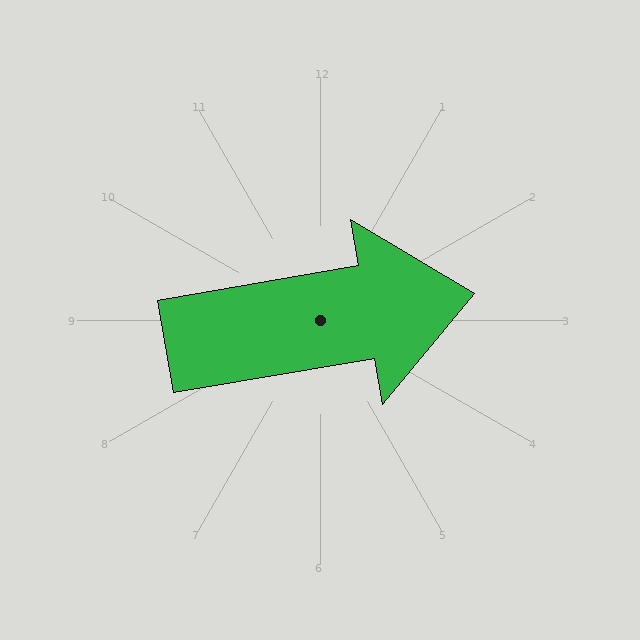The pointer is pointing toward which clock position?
Roughly 3 o'clock.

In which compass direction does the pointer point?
East.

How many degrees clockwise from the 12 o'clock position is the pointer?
Approximately 80 degrees.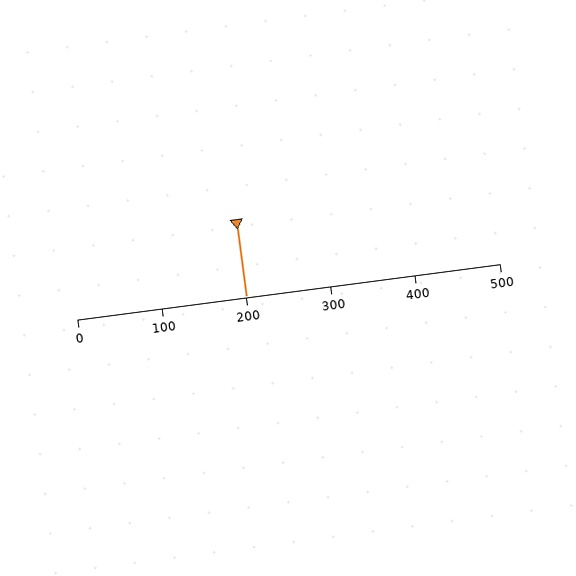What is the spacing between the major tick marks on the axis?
The major ticks are spaced 100 apart.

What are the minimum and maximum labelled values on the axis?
The axis runs from 0 to 500.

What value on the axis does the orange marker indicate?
The marker indicates approximately 200.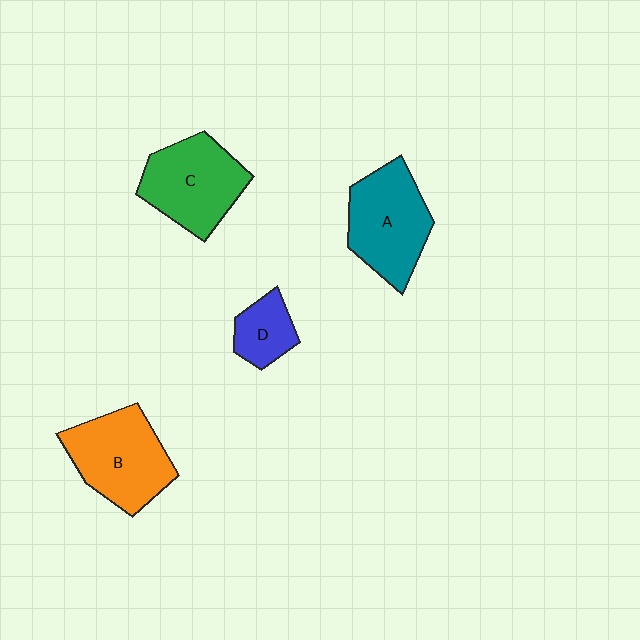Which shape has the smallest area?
Shape D (blue).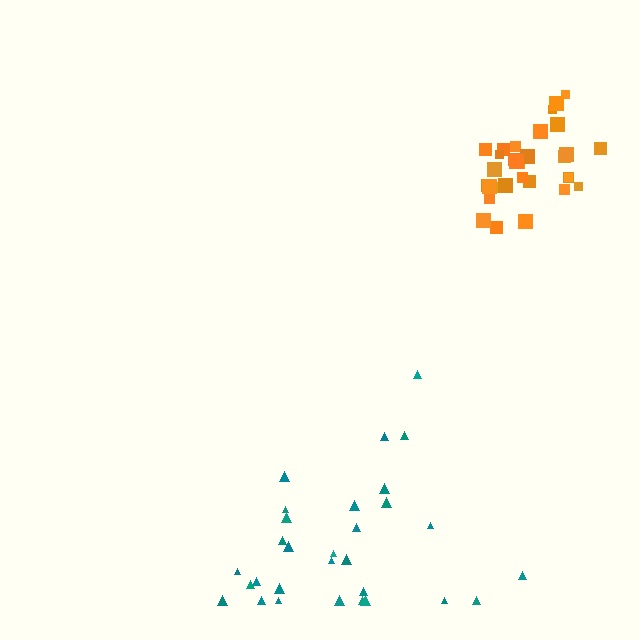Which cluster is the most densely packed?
Orange.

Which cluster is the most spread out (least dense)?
Teal.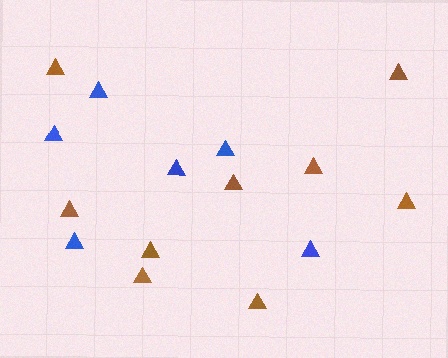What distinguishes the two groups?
There are 2 groups: one group of brown triangles (9) and one group of blue triangles (6).